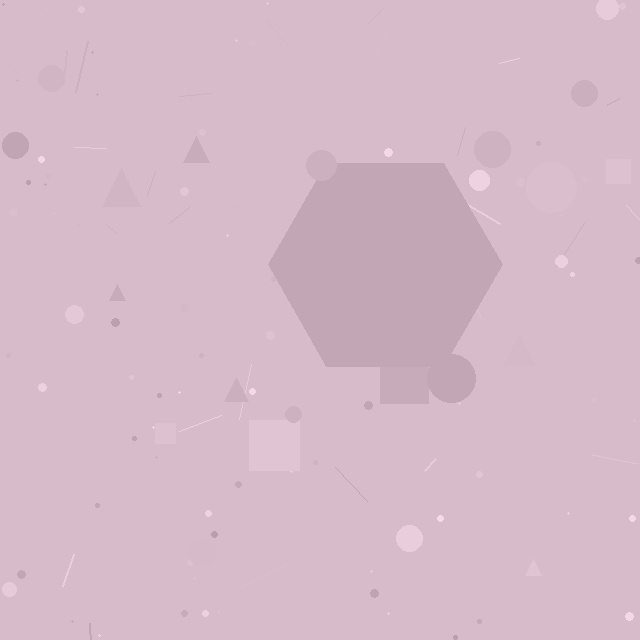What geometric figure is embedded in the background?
A hexagon is embedded in the background.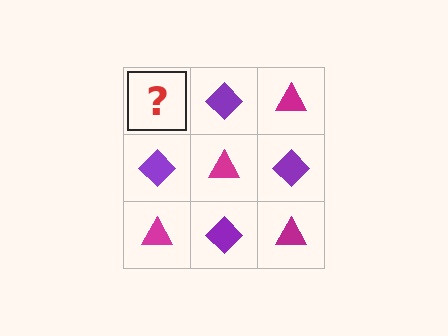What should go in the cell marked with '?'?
The missing cell should contain a magenta triangle.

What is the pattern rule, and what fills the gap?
The rule is that it alternates magenta triangle and purple diamond in a checkerboard pattern. The gap should be filled with a magenta triangle.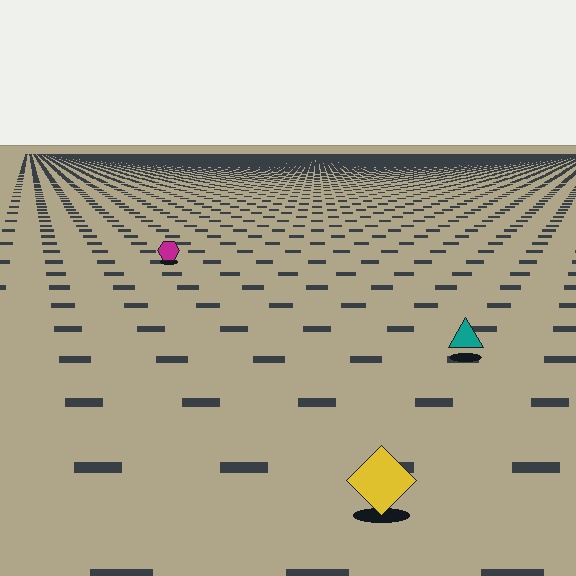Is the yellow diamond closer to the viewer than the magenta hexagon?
Yes. The yellow diamond is closer — you can tell from the texture gradient: the ground texture is coarser near it.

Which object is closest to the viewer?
The yellow diamond is closest. The texture marks near it are larger and more spread out.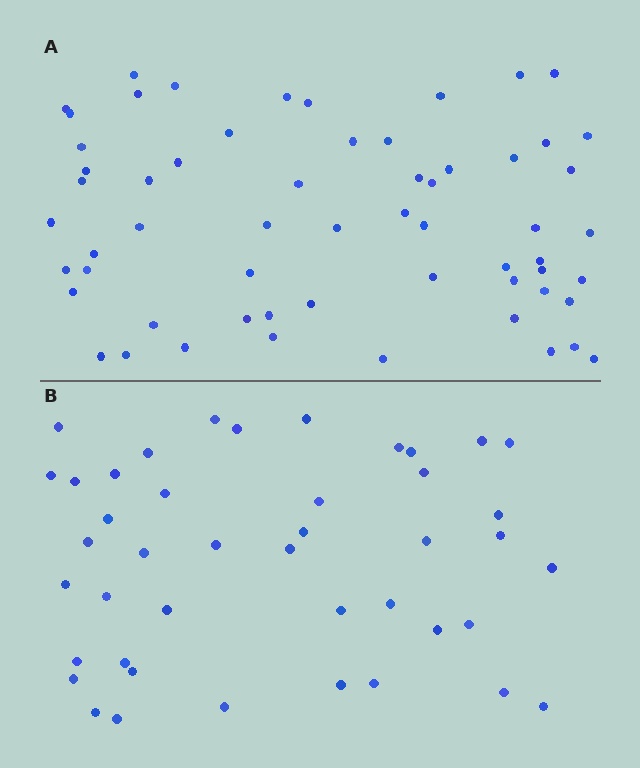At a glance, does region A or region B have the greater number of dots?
Region A (the top region) has more dots.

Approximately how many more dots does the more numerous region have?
Region A has approximately 15 more dots than region B.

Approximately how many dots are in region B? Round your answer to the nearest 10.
About 40 dots. (The exact count is 43, which rounds to 40.)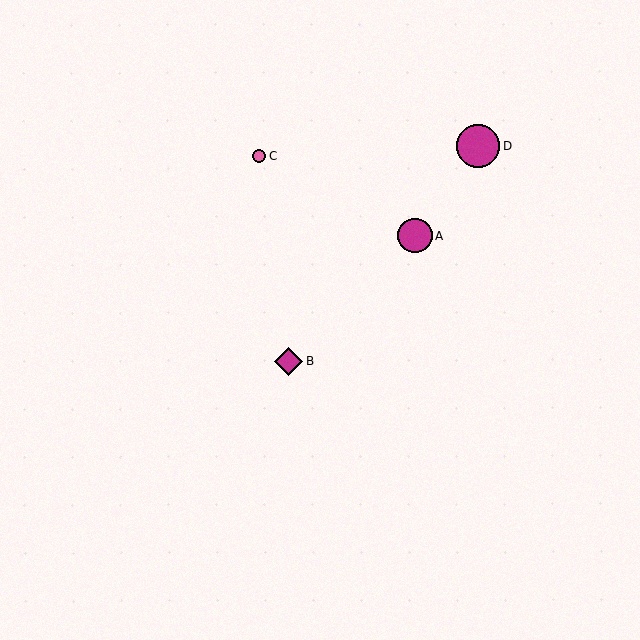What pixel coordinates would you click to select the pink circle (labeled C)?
Click at (259, 156) to select the pink circle C.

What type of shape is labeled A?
Shape A is a magenta circle.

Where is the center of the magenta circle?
The center of the magenta circle is at (478, 146).